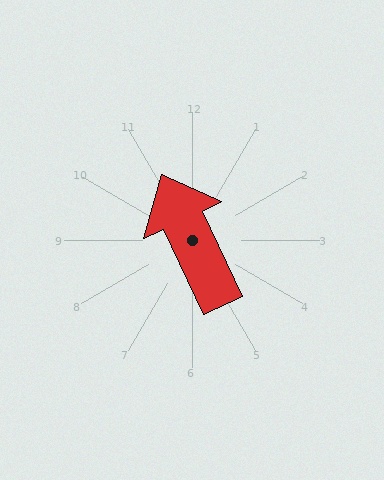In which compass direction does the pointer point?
Northwest.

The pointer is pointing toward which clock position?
Roughly 11 o'clock.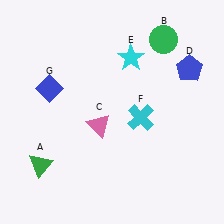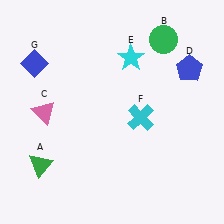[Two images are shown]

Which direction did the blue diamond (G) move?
The blue diamond (G) moved up.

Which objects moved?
The objects that moved are: the pink triangle (C), the blue diamond (G).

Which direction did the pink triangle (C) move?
The pink triangle (C) moved left.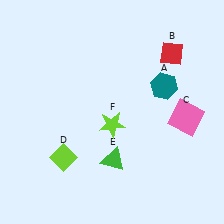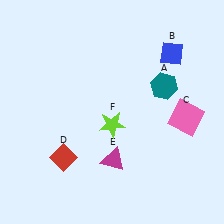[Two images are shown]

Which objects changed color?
B changed from red to blue. D changed from lime to red. E changed from green to magenta.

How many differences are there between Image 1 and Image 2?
There are 3 differences between the two images.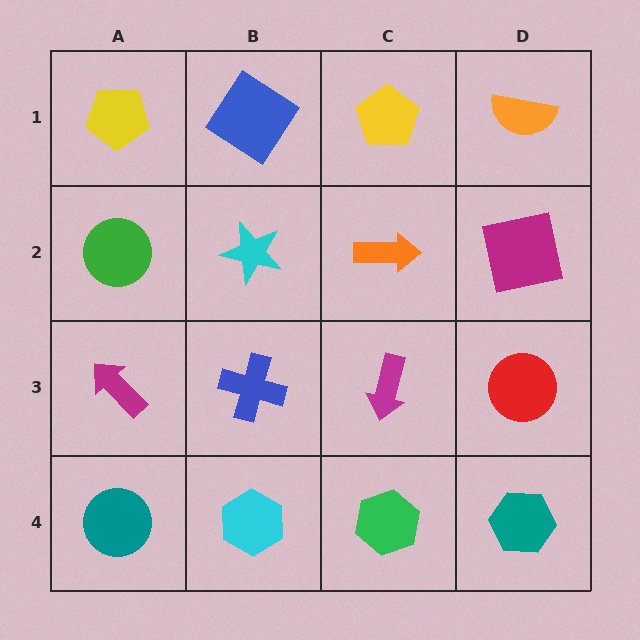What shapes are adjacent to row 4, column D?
A red circle (row 3, column D), a green hexagon (row 4, column C).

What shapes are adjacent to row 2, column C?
A yellow pentagon (row 1, column C), a magenta arrow (row 3, column C), a cyan star (row 2, column B), a magenta square (row 2, column D).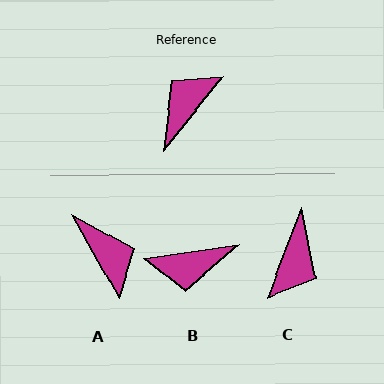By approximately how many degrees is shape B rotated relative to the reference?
Approximately 137 degrees counter-clockwise.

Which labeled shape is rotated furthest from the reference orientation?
C, about 163 degrees away.